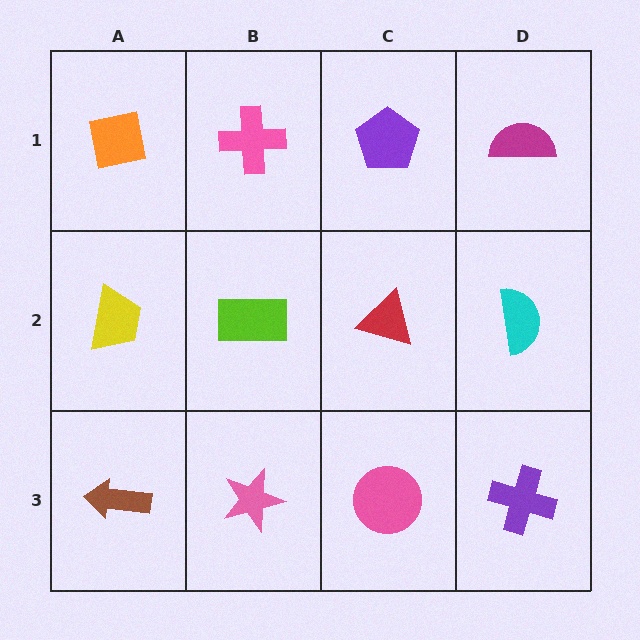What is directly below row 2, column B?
A pink star.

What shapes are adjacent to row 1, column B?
A lime rectangle (row 2, column B), an orange square (row 1, column A), a purple pentagon (row 1, column C).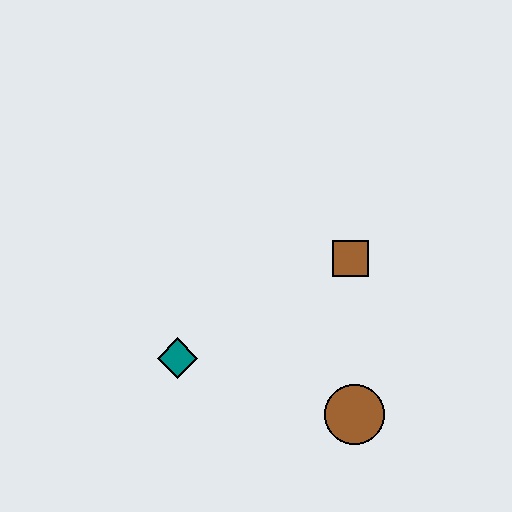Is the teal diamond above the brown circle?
Yes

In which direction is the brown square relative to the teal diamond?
The brown square is to the right of the teal diamond.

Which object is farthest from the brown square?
The teal diamond is farthest from the brown square.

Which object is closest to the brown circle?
The brown square is closest to the brown circle.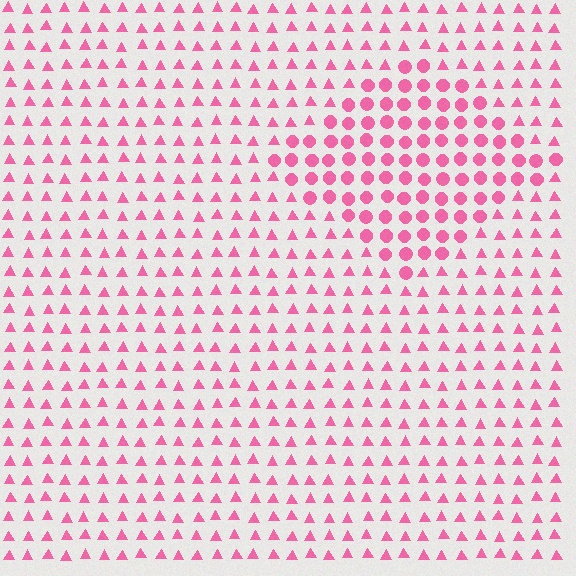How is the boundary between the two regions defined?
The boundary is defined by a change in element shape: circles inside vs. triangles outside. All elements share the same color and spacing.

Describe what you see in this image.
The image is filled with small pink elements arranged in a uniform grid. A diamond-shaped region contains circles, while the surrounding area contains triangles. The boundary is defined purely by the change in element shape.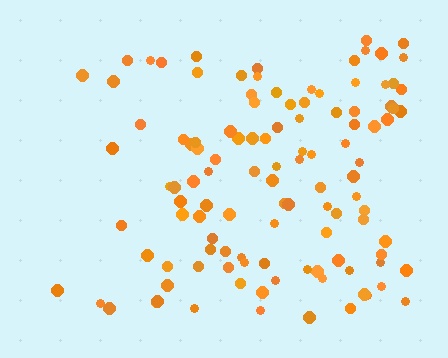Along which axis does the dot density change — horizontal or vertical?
Horizontal.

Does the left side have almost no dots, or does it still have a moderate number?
Still a moderate number, just noticeably fewer than the right.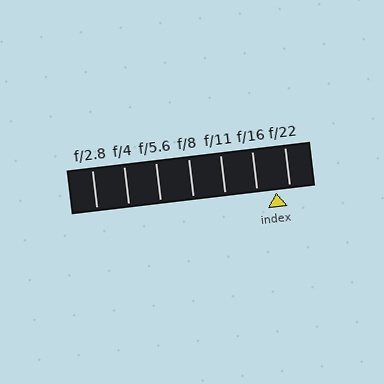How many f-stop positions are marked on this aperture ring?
There are 7 f-stop positions marked.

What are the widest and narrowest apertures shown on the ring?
The widest aperture shown is f/2.8 and the narrowest is f/22.